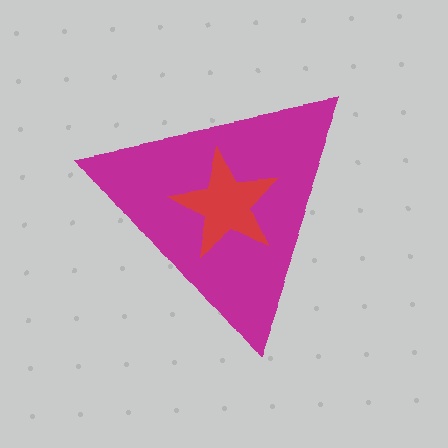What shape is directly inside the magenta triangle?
The red star.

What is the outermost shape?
The magenta triangle.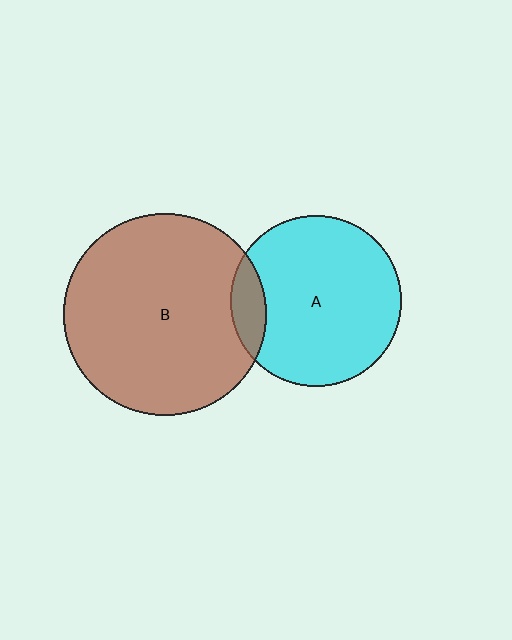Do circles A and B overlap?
Yes.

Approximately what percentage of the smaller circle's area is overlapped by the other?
Approximately 10%.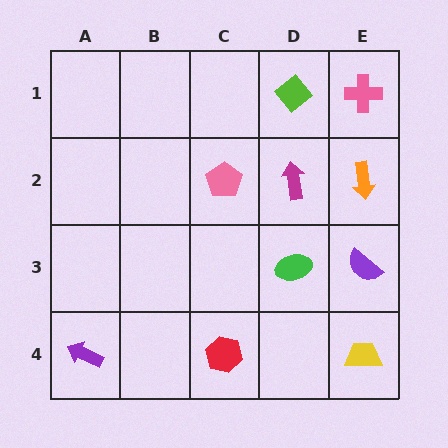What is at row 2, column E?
An orange arrow.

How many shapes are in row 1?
2 shapes.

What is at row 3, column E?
A purple semicircle.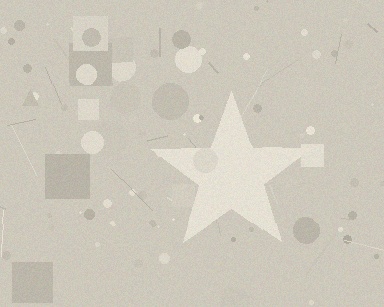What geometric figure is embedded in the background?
A star is embedded in the background.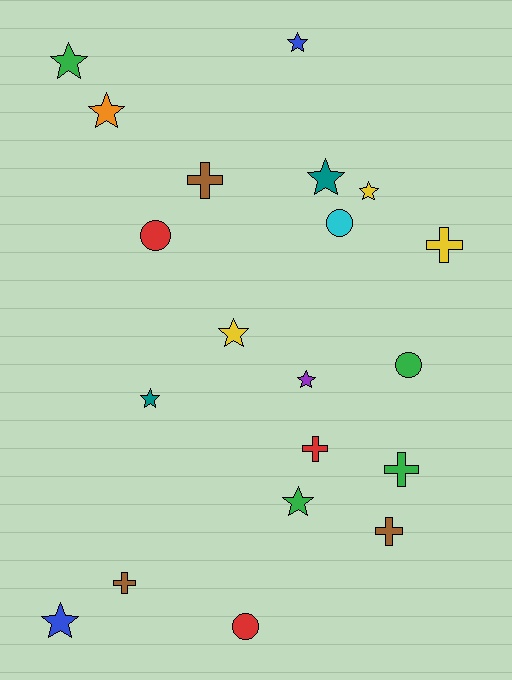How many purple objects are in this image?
There is 1 purple object.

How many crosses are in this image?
There are 6 crosses.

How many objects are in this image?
There are 20 objects.